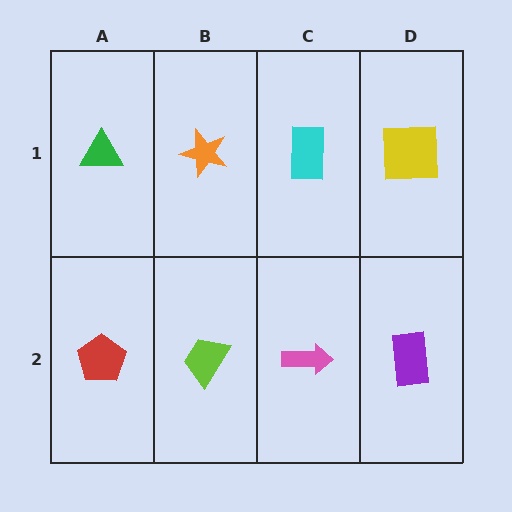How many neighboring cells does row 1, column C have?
3.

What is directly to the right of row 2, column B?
A pink arrow.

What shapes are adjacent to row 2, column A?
A green triangle (row 1, column A), a lime trapezoid (row 2, column B).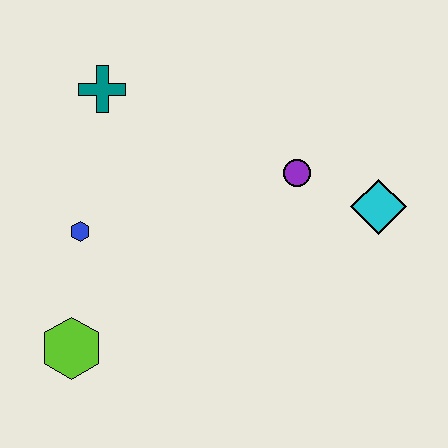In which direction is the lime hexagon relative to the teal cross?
The lime hexagon is below the teal cross.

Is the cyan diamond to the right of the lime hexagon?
Yes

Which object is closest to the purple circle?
The cyan diamond is closest to the purple circle.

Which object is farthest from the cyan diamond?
The lime hexagon is farthest from the cyan diamond.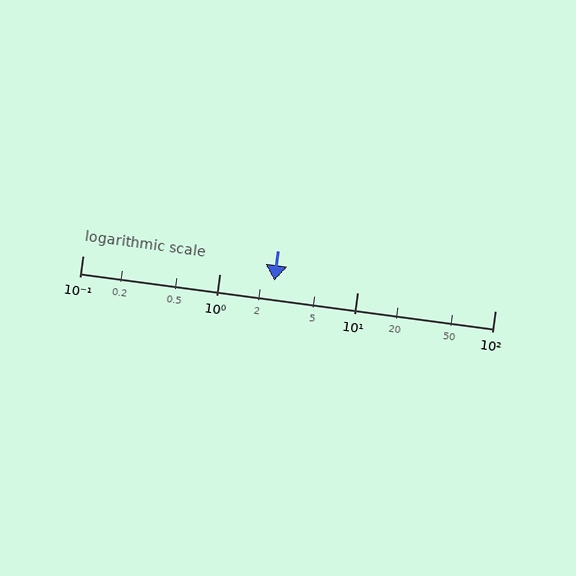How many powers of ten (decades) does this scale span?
The scale spans 3 decades, from 0.1 to 100.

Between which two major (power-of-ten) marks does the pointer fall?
The pointer is between 1 and 10.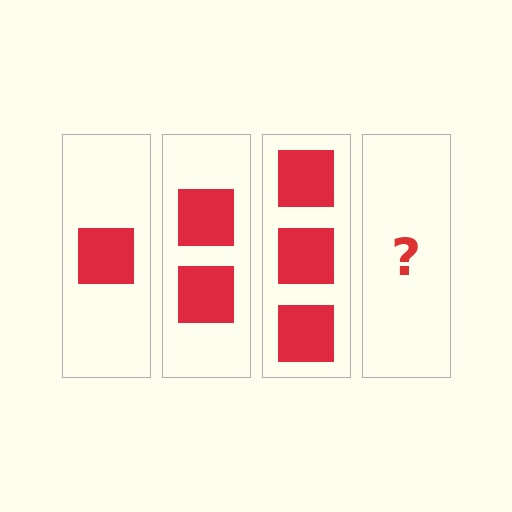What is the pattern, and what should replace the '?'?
The pattern is that each step adds one more square. The '?' should be 4 squares.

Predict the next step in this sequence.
The next step is 4 squares.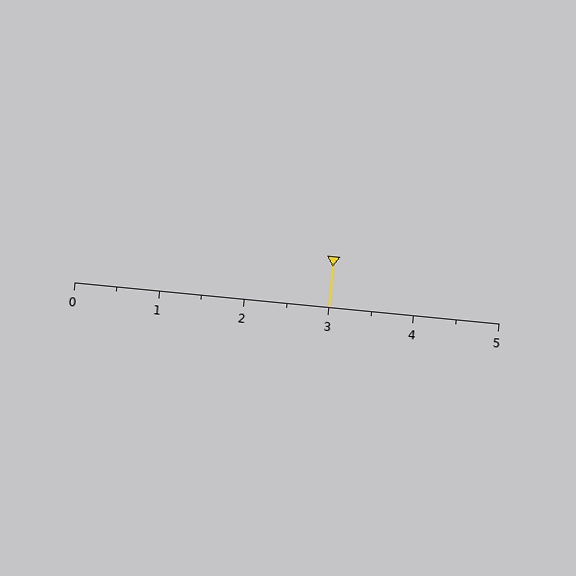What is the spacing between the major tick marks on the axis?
The major ticks are spaced 1 apart.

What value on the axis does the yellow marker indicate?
The marker indicates approximately 3.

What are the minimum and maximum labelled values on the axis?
The axis runs from 0 to 5.